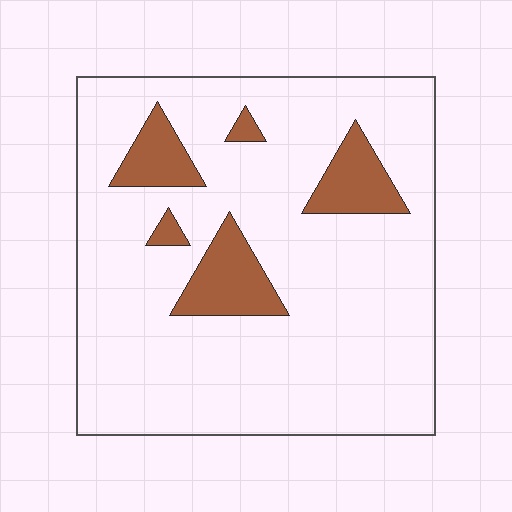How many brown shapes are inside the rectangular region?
5.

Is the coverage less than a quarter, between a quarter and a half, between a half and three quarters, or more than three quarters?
Less than a quarter.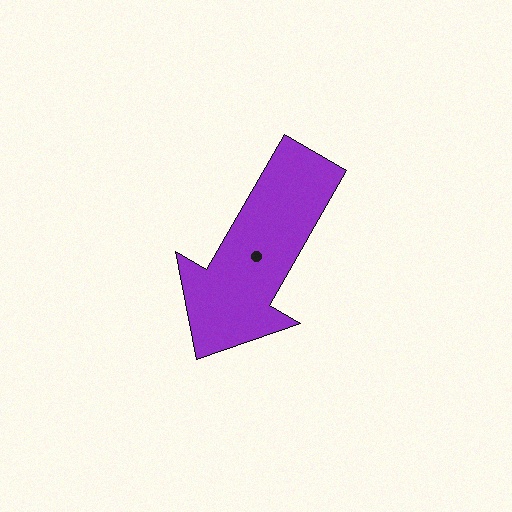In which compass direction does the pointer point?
Southwest.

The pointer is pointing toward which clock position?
Roughly 7 o'clock.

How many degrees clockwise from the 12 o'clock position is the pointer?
Approximately 210 degrees.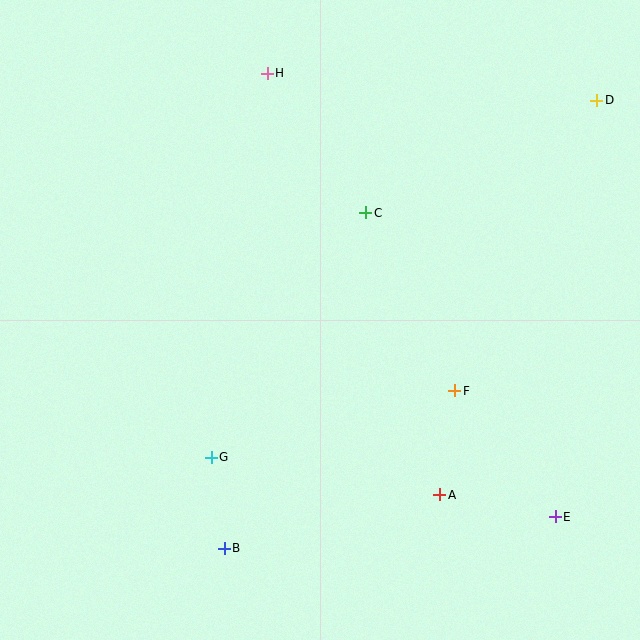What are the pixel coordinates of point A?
Point A is at (440, 495).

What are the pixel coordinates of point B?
Point B is at (224, 548).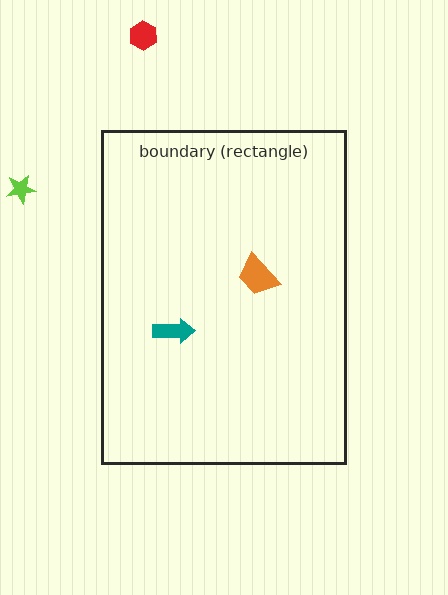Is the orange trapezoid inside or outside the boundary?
Inside.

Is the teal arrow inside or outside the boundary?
Inside.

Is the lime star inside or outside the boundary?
Outside.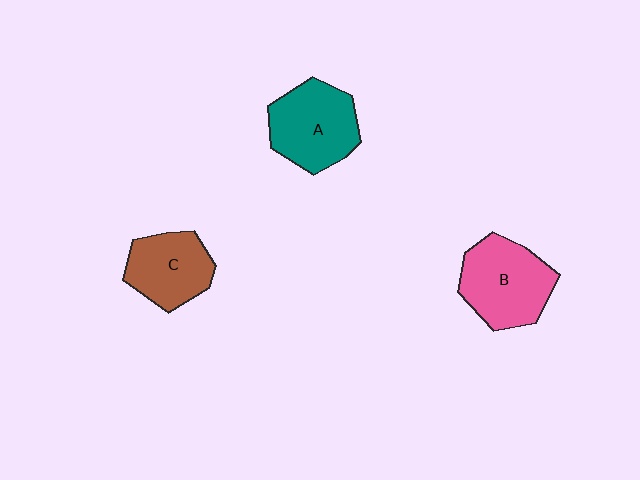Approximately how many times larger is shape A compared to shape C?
Approximately 1.2 times.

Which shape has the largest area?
Shape B (pink).